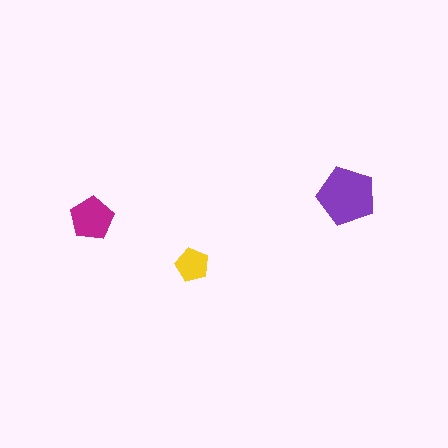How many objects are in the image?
There are 3 objects in the image.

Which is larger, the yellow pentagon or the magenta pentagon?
The magenta one.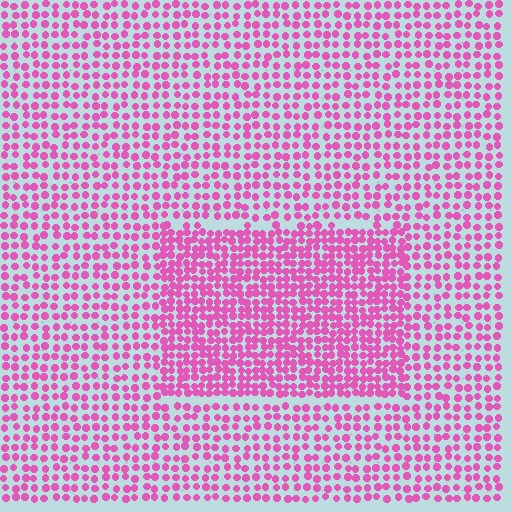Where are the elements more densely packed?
The elements are more densely packed inside the rectangle boundary.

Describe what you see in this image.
The image contains small pink elements arranged at two different densities. A rectangle-shaped region is visible where the elements are more densely packed than the surrounding area.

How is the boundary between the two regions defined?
The boundary is defined by a change in element density (approximately 1.7x ratio). All elements are the same color, size, and shape.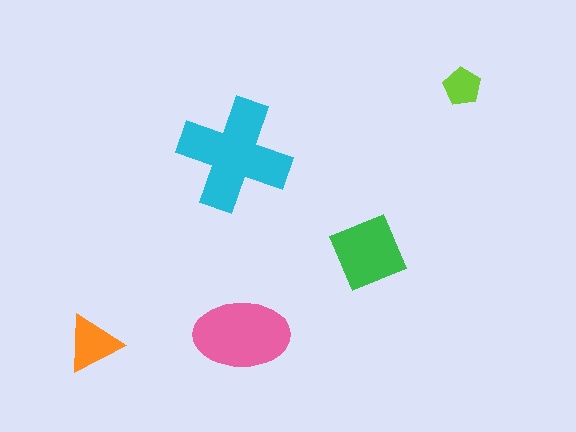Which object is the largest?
The cyan cross.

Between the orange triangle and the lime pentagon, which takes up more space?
The orange triangle.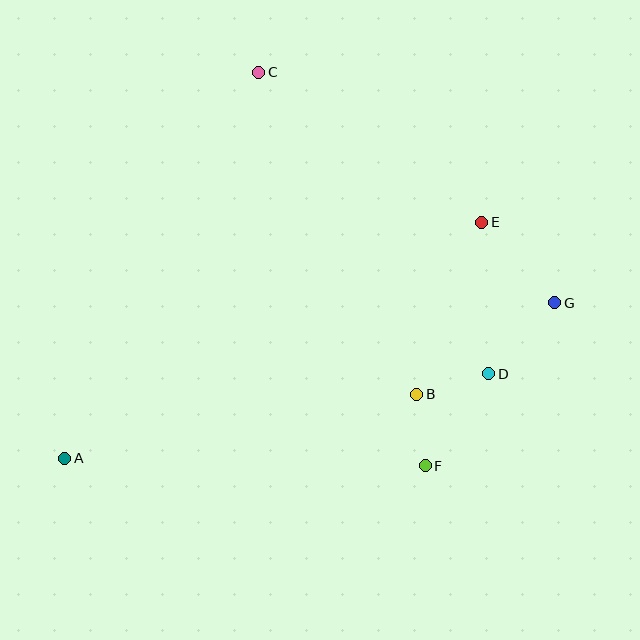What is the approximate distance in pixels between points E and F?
The distance between E and F is approximately 250 pixels.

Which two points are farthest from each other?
Points A and G are farthest from each other.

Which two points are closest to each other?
Points B and F are closest to each other.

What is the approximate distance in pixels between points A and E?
The distance between A and E is approximately 479 pixels.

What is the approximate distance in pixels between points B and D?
The distance between B and D is approximately 75 pixels.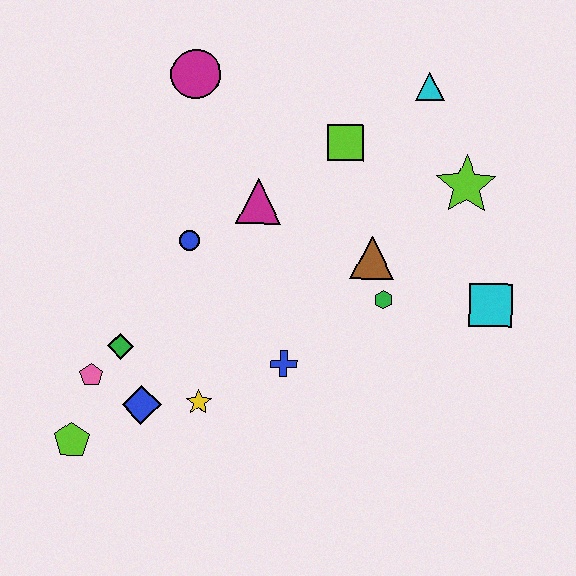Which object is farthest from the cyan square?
The lime pentagon is farthest from the cyan square.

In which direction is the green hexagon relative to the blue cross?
The green hexagon is to the right of the blue cross.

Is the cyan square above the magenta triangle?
No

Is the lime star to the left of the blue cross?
No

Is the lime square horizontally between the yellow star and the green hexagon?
Yes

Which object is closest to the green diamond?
The pink pentagon is closest to the green diamond.